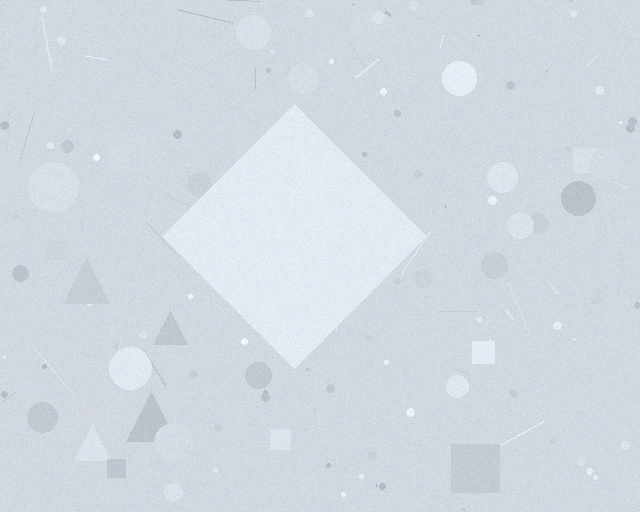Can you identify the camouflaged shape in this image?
The camouflaged shape is a diamond.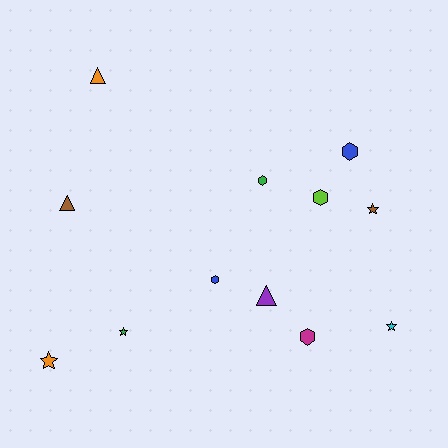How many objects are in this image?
There are 12 objects.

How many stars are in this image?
There are 4 stars.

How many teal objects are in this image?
There are no teal objects.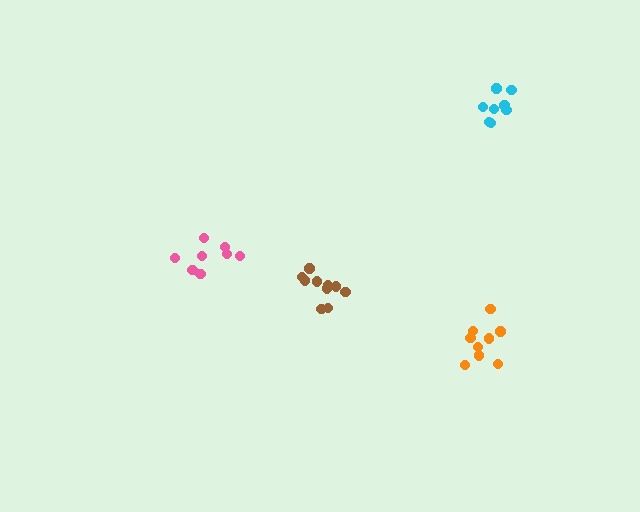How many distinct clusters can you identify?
There are 4 distinct clusters.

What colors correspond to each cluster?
The clusters are colored: brown, pink, orange, cyan.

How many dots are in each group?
Group 1: 10 dots, Group 2: 8 dots, Group 3: 9 dots, Group 4: 8 dots (35 total).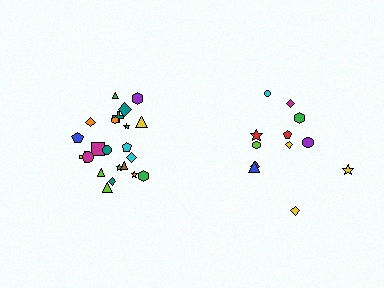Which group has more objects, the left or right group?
The left group.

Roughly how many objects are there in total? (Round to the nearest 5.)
Roughly 35 objects in total.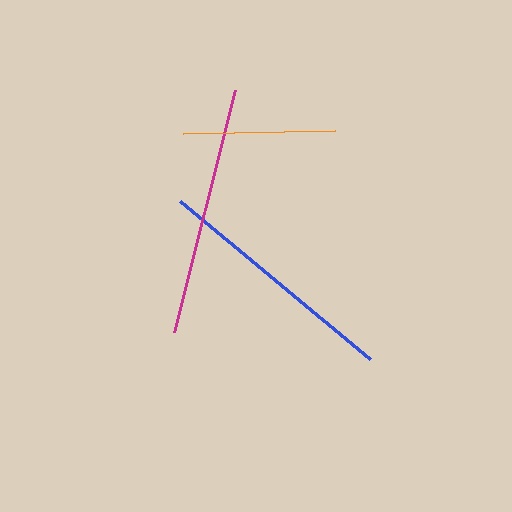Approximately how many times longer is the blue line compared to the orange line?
The blue line is approximately 1.6 times the length of the orange line.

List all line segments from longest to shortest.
From longest to shortest: magenta, blue, orange.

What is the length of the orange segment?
The orange segment is approximately 152 pixels long.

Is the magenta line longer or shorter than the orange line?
The magenta line is longer than the orange line.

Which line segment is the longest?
The magenta line is the longest at approximately 249 pixels.